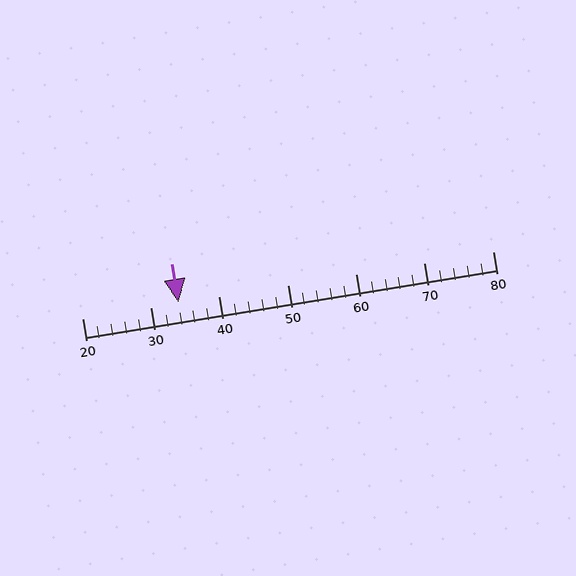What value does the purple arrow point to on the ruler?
The purple arrow points to approximately 34.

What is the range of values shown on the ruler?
The ruler shows values from 20 to 80.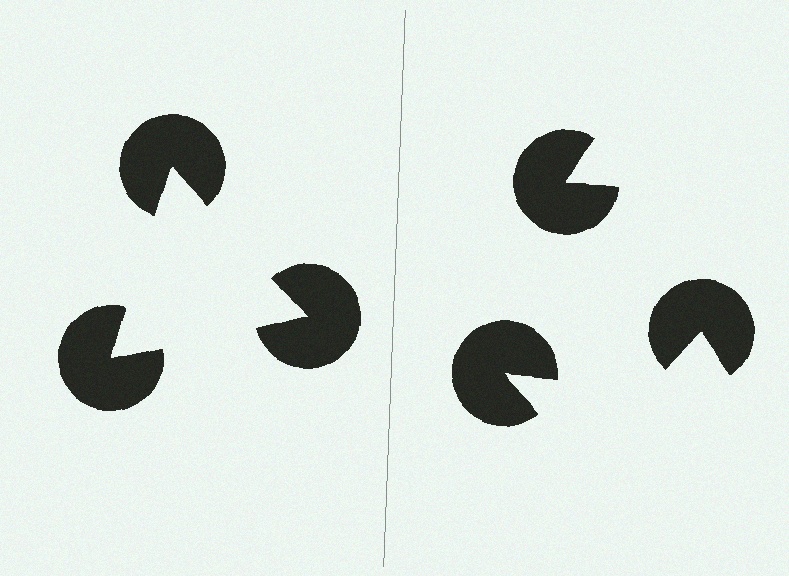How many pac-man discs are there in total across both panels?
6 — 3 on each side.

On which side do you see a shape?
An illusory triangle appears on the left side. On the right side the wedge cuts are rotated, so no coherent shape forms.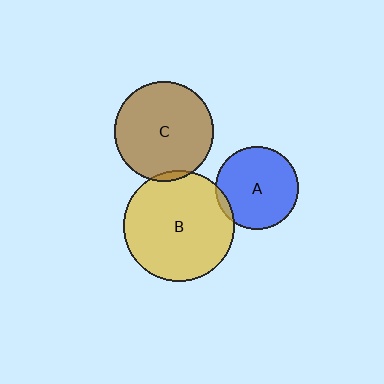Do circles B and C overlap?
Yes.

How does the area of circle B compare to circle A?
Approximately 1.8 times.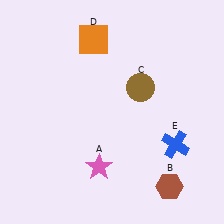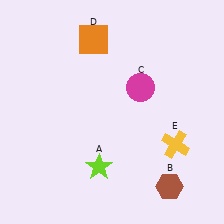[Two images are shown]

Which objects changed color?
A changed from pink to lime. C changed from brown to magenta. E changed from blue to yellow.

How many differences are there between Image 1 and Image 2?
There are 3 differences between the two images.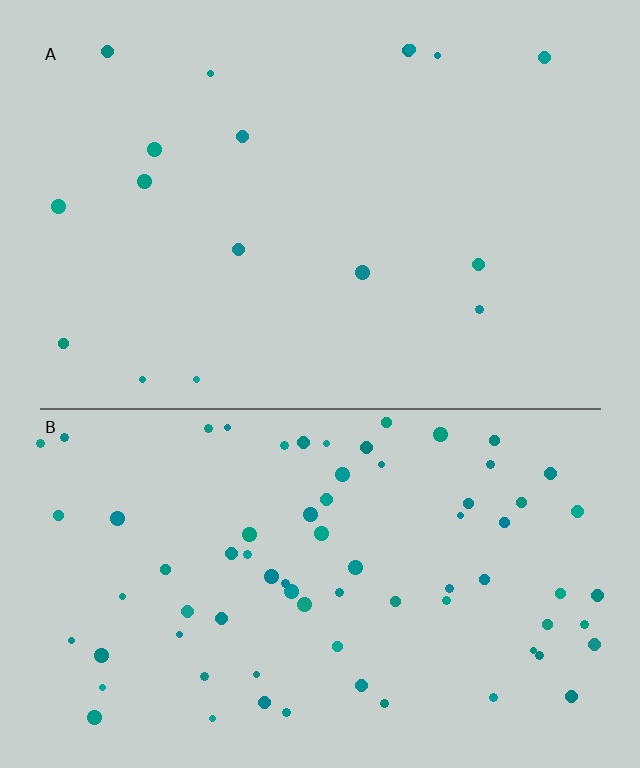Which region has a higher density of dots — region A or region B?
B (the bottom).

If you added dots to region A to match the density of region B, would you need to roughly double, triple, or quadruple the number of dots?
Approximately quadruple.